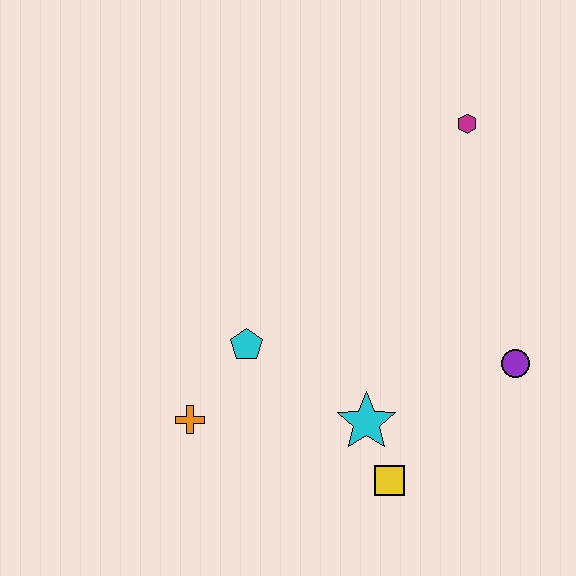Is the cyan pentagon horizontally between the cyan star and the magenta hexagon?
No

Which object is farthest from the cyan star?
The magenta hexagon is farthest from the cyan star.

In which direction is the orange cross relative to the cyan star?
The orange cross is to the left of the cyan star.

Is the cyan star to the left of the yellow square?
Yes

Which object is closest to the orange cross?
The cyan pentagon is closest to the orange cross.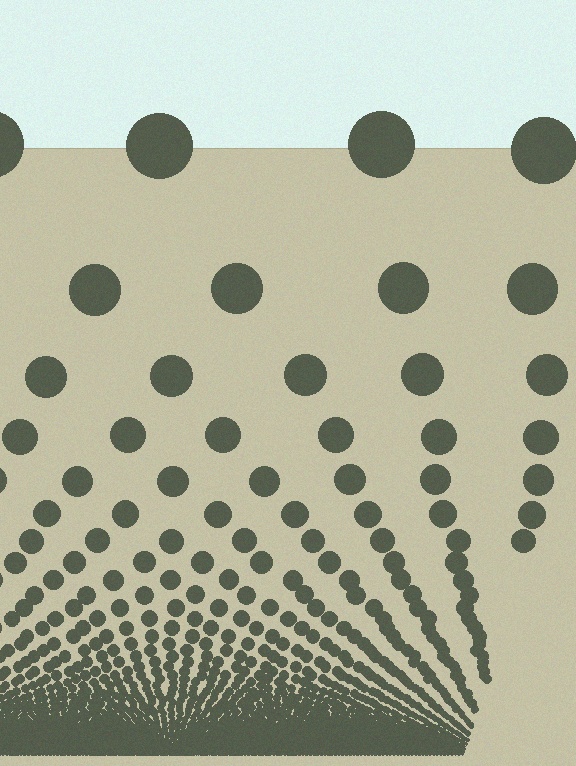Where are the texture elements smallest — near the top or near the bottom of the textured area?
Near the bottom.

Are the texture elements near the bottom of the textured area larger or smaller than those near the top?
Smaller. The gradient is inverted — elements near the bottom are smaller and denser.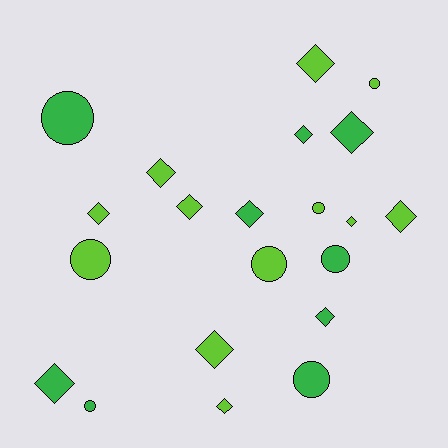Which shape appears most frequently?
Diamond, with 13 objects.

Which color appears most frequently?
Lime, with 12 objects.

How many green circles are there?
There are 4 green circles.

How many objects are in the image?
There are 21 objects.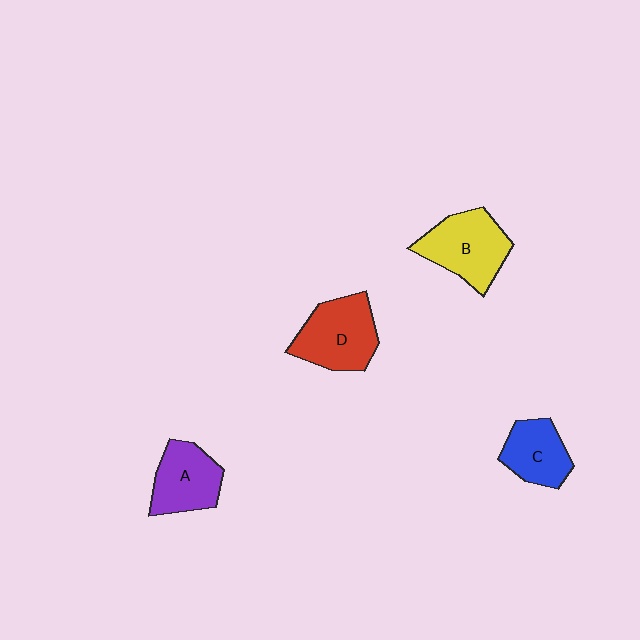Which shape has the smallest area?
Shape C (blue).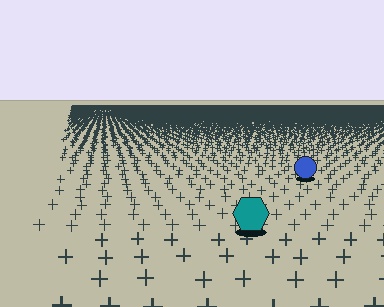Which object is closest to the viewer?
The teal hexagon is closest. The texture marks near it are larger and more spread out.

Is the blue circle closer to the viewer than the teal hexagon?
No. The teal hexagon is closer — you can tell from the texture gradient: the ground texture is coarser near it.